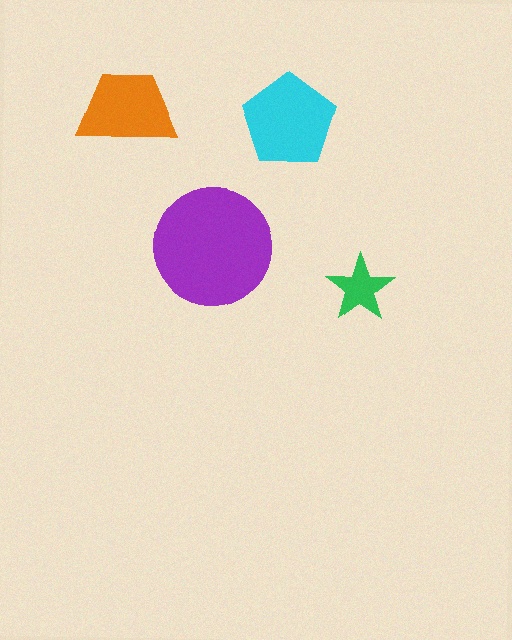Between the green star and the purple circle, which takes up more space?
The purple circle.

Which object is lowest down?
The green star is bottommost.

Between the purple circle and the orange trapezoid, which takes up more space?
The purple circle.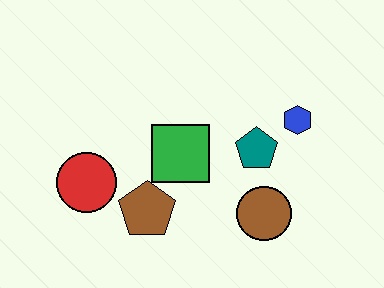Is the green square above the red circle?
Yes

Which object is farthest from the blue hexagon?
The red circle is farthest from the blue hexagon.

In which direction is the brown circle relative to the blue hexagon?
The brown circle is below the blue hexagon.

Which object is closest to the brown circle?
The teal pentagon is closest to the brown circle.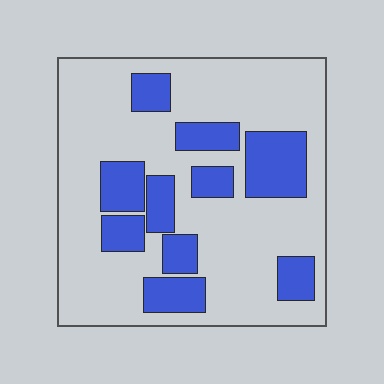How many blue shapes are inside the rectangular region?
10.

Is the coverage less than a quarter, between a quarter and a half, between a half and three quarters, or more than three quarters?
Between a quarter and a half.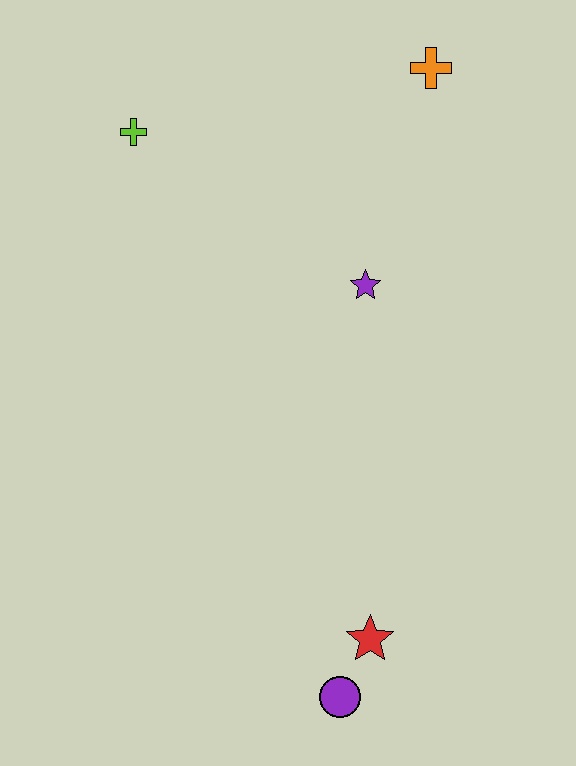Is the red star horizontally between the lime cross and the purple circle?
No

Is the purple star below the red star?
No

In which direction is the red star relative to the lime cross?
The red star is below the lime cross.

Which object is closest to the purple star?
The orange cross is closest to the purple star.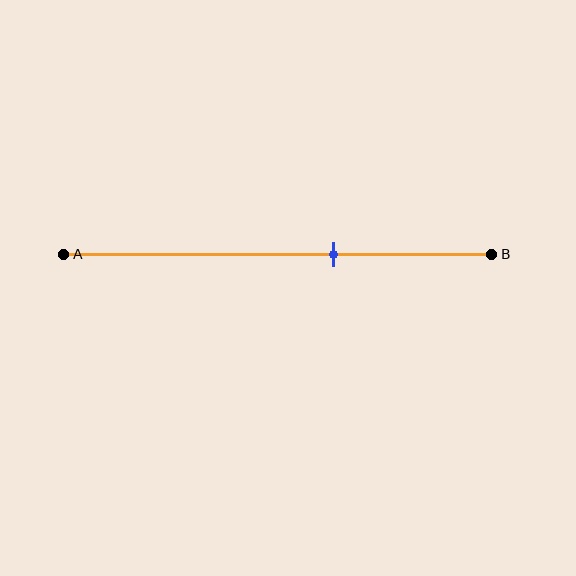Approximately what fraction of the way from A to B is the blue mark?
The blue mark is approximately 65% of the way from A to B.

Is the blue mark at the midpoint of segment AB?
No, the mark is at about 65% from A, not at the 50% midpoint.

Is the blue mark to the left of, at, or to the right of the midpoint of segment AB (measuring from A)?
The blue mark is to the right of the midpoint of segment AB.